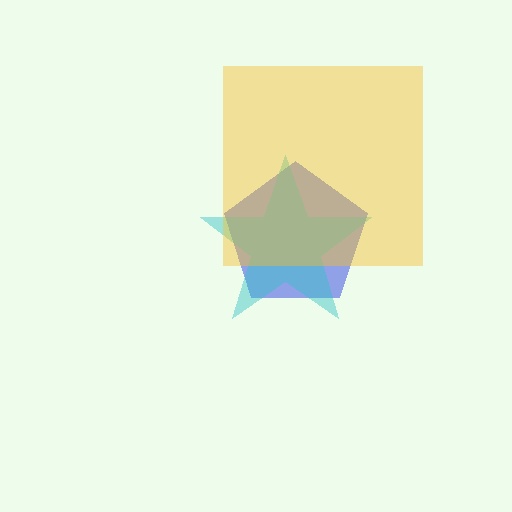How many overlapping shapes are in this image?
There are 3 overlapping shapes in the image.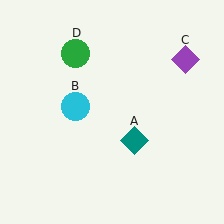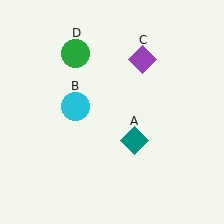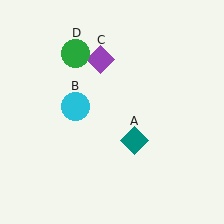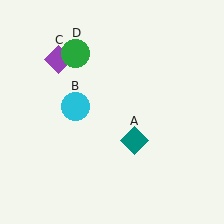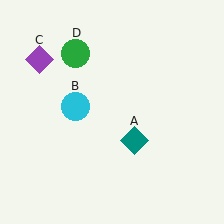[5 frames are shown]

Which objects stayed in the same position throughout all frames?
Teal diamond (object A) and cyan circle (object B) and green circle (object D) remained stationary.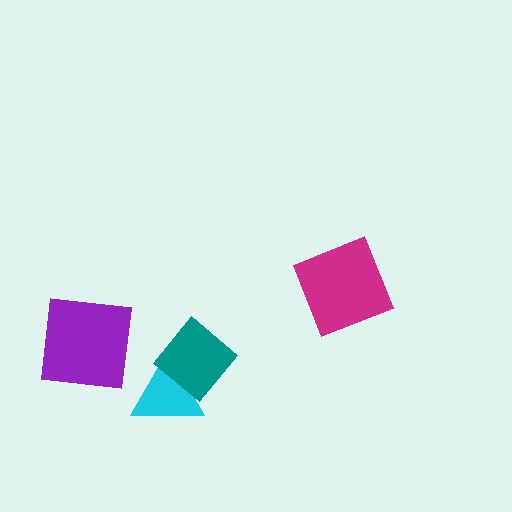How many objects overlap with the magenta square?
0 objects overlap with the magenta square.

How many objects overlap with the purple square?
0 objects overlap with the purple square.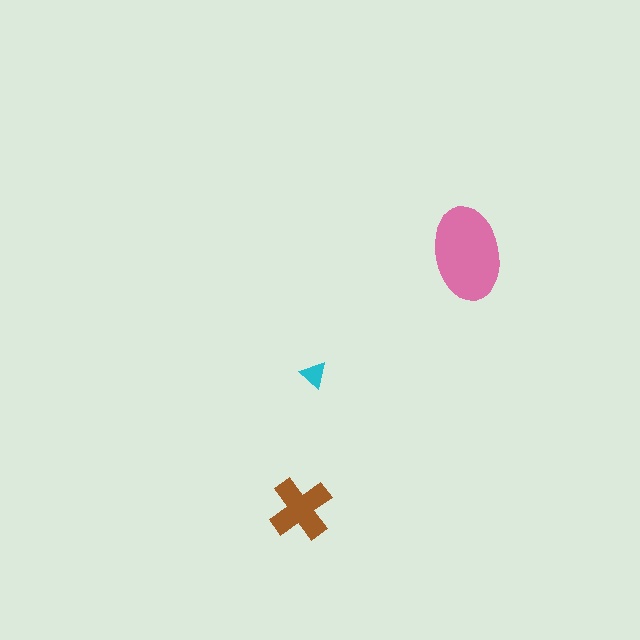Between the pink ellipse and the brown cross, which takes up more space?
The pink ellipse.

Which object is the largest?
The pink ellipse.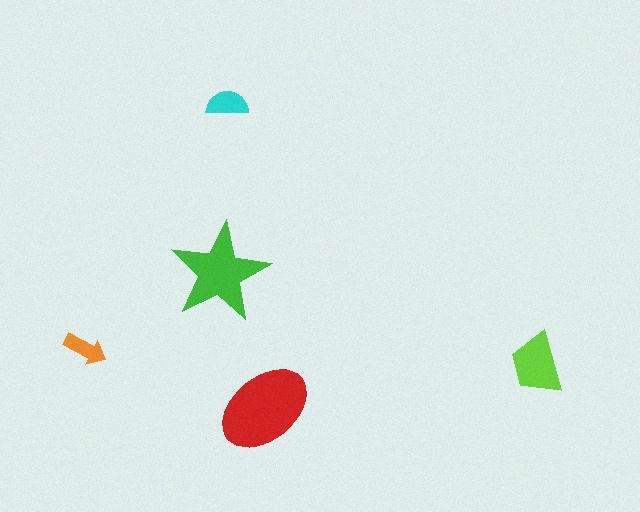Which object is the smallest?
The orange arrow.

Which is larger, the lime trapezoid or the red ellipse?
The red ellipse.